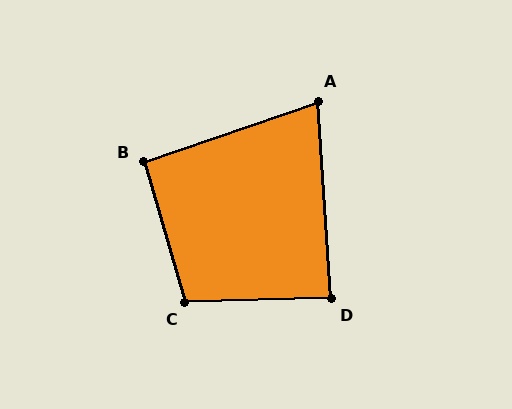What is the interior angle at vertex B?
Approximately 92 degrees (approximately right).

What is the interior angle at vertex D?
Approximately 88 degrees (approximately right).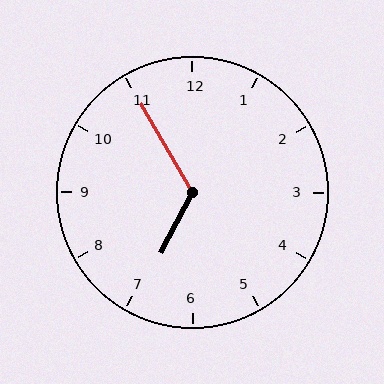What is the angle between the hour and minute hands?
Approximately 122 degrees.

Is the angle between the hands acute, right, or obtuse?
It is obtuse.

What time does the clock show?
6:55.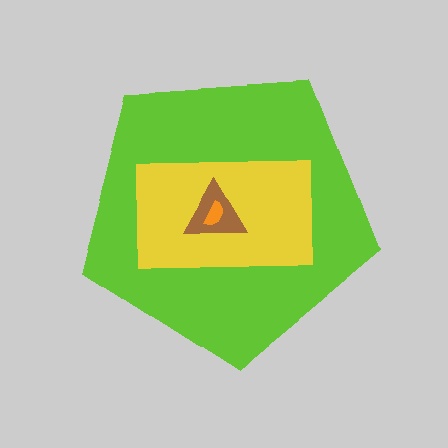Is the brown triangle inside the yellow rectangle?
Yes.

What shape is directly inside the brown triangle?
The orange semicircle.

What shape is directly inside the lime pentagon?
The yellow rectangle.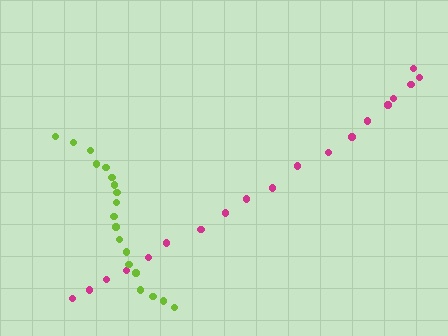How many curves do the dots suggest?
There are 2 distinct paths.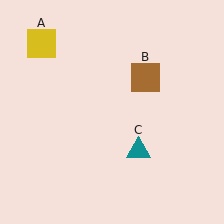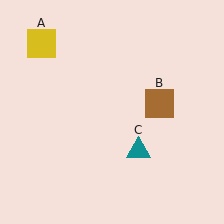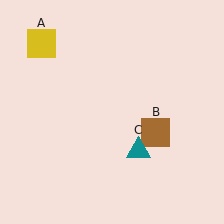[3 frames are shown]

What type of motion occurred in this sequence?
The brown square (object B) rotated clockwise around the center of the scene.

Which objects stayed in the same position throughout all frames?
Yellow square (object A) and teal triangle (object C) remained stationary.